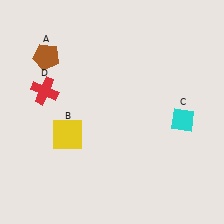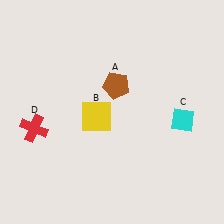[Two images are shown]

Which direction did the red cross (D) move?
The red cross (D) moved down.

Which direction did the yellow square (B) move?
The yellow square (B) moved right.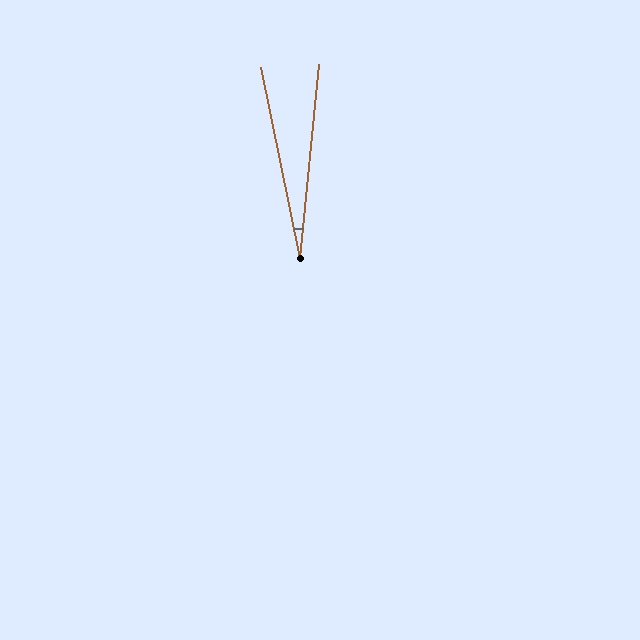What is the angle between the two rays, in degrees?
Approximately 17 degrees.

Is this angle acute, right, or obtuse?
It is acute.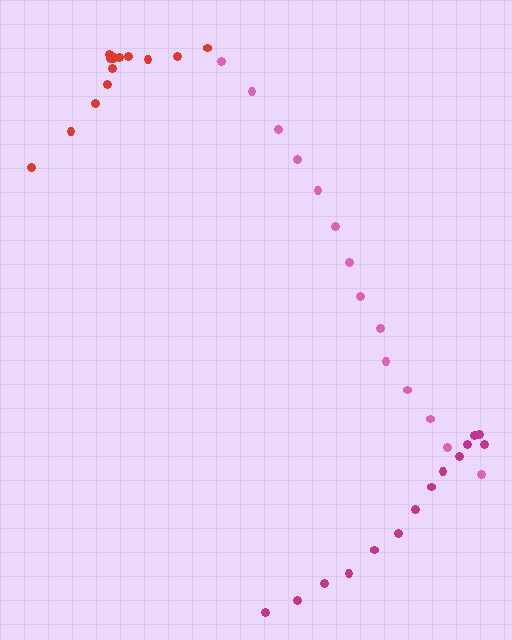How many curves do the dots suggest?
There are 3 distinct paths.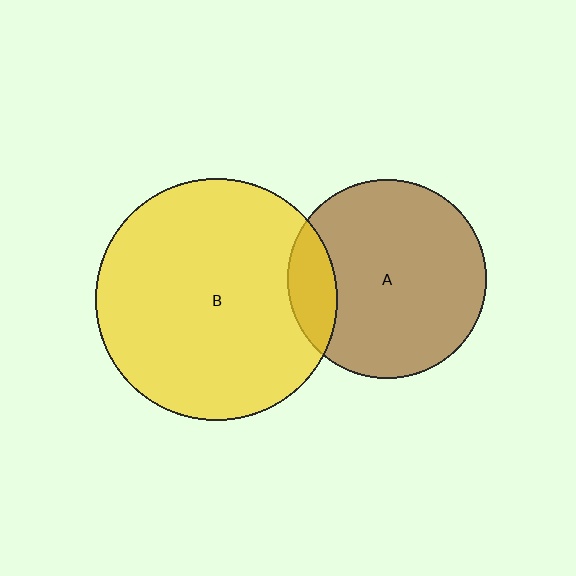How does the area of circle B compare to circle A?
Approximately 1.5 times.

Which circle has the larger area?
Circle B (yellow).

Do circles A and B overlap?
Yes.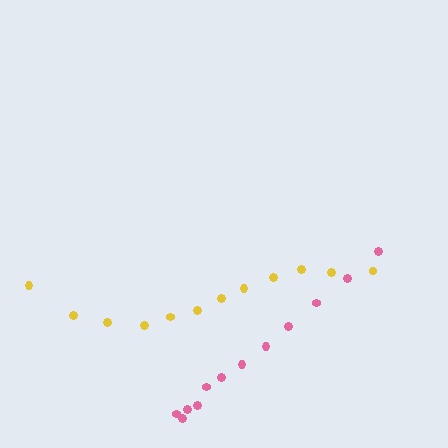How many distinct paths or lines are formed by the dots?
There are 2 distinct paths.